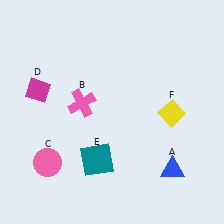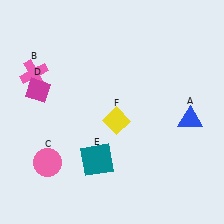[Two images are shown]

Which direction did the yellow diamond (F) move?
The yellow diamond (F) moved left.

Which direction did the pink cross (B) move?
The pink cross (B) moved left.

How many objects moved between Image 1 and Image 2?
3 objects moved between the two images.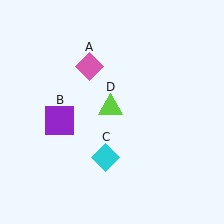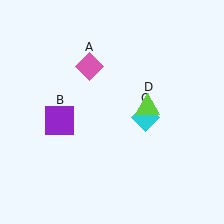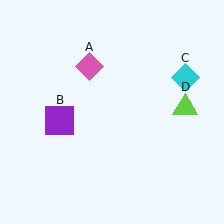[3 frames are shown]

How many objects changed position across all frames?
2 objects changed position: cyan diamond (object C), lime triangle (object D).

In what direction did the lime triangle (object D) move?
The lime triangle (object D) moved right.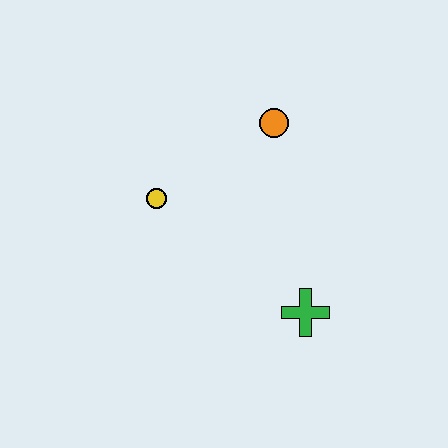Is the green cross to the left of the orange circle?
No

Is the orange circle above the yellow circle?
Yes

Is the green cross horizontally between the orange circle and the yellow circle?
No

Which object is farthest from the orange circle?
The green cross is farthest from the orange circle.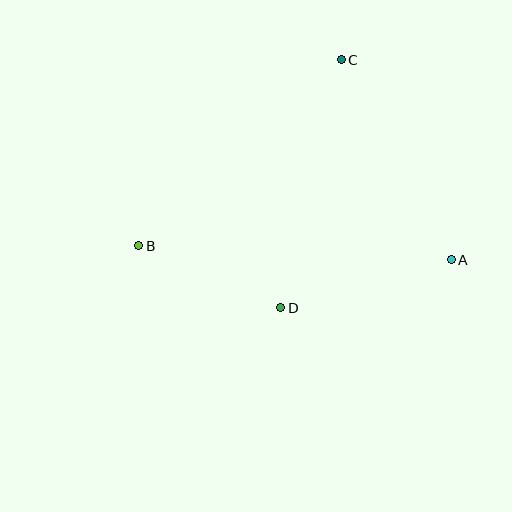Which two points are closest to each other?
Points B and D are closest to each other.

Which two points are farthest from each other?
Points A and B are farthest from each other.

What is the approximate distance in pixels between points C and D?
The distance between C and D is approximately 255 pixels.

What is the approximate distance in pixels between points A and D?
The distance between A and D is approximately 177 pixels.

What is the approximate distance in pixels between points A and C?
The distance between A and C is approximately 228 pixels.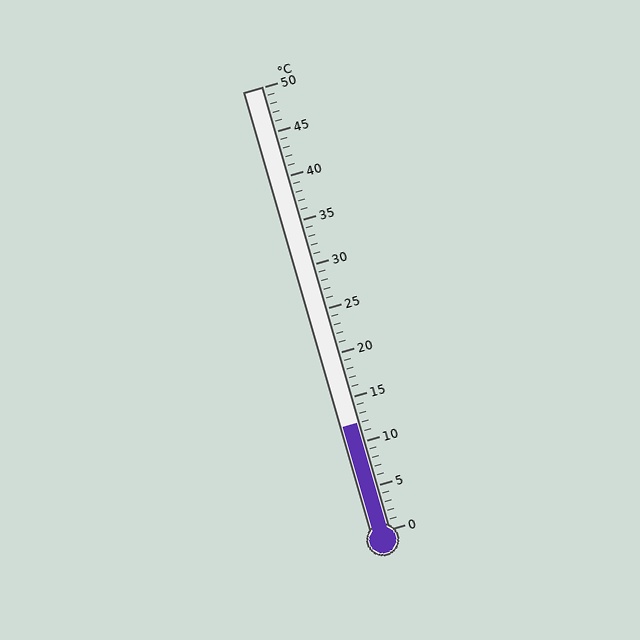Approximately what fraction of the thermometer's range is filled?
The thermometer is filled to approximately 25% of its range.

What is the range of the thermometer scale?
The thermometer scale ranges from 0°C to 50°C.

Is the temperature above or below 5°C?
The temperature is above 5°C.